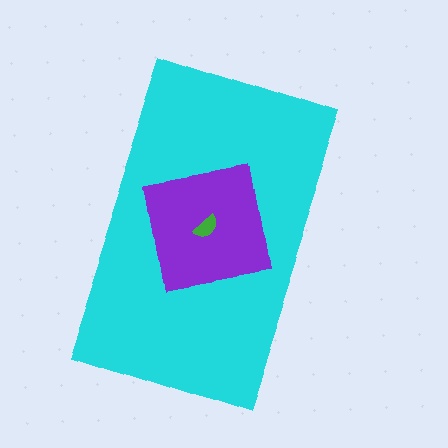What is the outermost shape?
The cyan rectangle.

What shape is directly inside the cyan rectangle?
The purple square.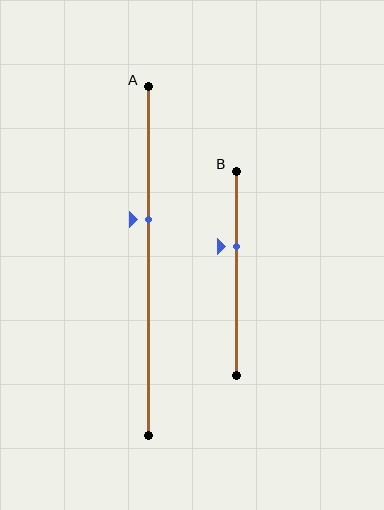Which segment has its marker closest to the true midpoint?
Segment A has its marker closest to the true midpoint.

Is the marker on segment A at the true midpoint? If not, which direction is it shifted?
No, the marker on segment A is shifted upward by about 12% of the segment length.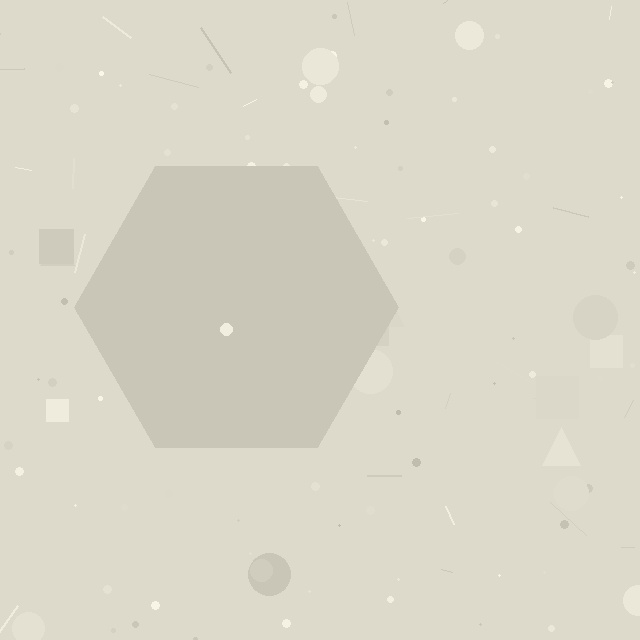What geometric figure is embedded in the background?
A hexagon is embedded in the background.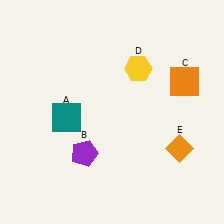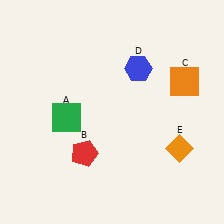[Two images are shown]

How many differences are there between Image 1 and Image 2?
There are 3 differences between the two images.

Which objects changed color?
A changed from teal to green. B changed from purple to red. D changed from yellow to blue.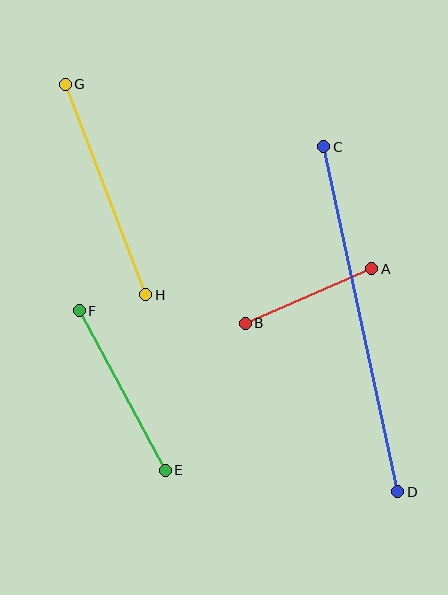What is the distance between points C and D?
The distance is approximately 353 pixels.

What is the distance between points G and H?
The distance is approximately 225 pixels.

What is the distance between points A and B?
The distance is approximately 138 pixels.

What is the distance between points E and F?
The distance is approximately 181 pixels.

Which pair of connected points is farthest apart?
Points C and D are farthest apart.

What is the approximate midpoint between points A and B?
The midpoint is at approximately (309, 296) pixels.